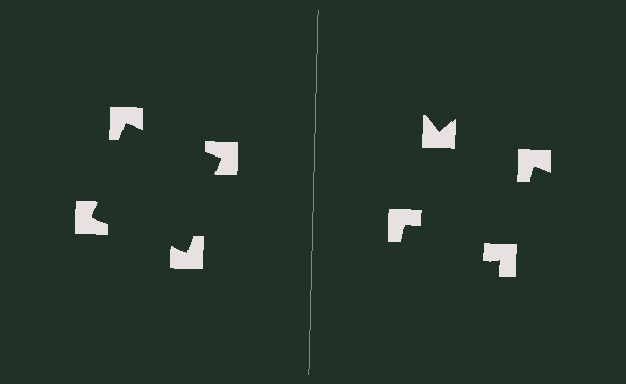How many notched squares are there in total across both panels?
8 — 4 on each side.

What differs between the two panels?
The notched squares are positioned identically on both sides; only the wedge orientations differ. On the left they align to a square; on the right they are misaligned.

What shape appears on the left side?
An illusory square.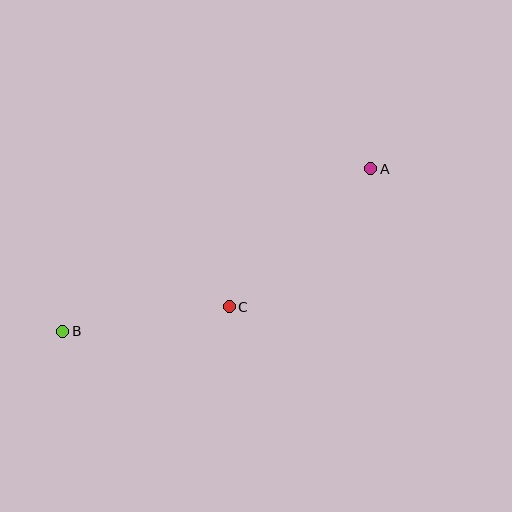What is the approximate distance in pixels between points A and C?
The distance between A and C is approximately 197 pixels.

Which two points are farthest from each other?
Points A and B are farthest from each other.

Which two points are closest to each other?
Points B and C are closest to each other.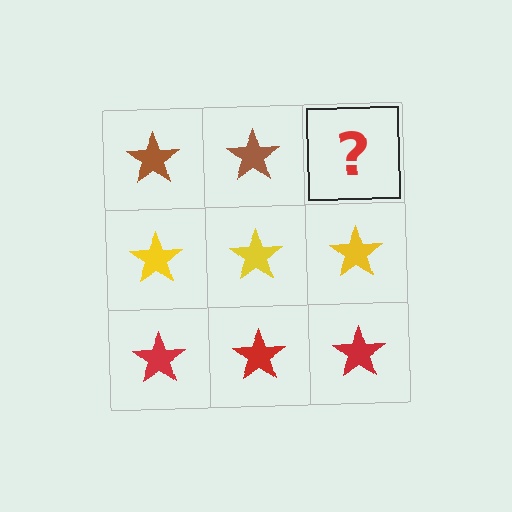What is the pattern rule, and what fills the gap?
The rule is that each row has a consistent color. The gap should be filled with a brown star.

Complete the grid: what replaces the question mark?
The question mark should be replaced with a brown star.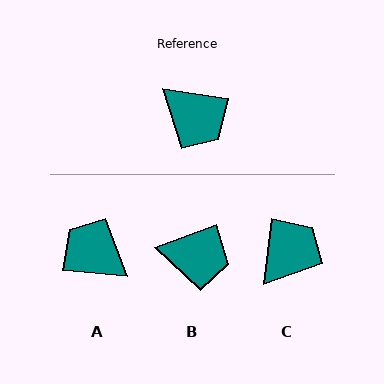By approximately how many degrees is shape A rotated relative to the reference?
Approximately 176 degrees clockwise.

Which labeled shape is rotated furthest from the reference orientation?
A, about 176 degrees away.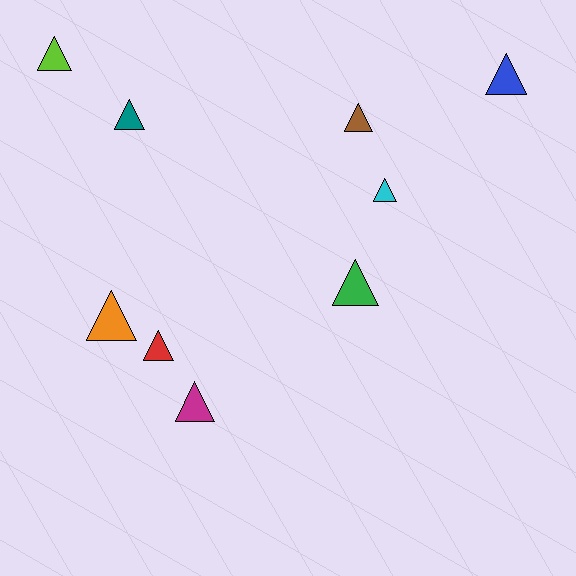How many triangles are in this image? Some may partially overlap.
There are 9 triangles.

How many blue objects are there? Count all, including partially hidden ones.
There is 1 blue object.